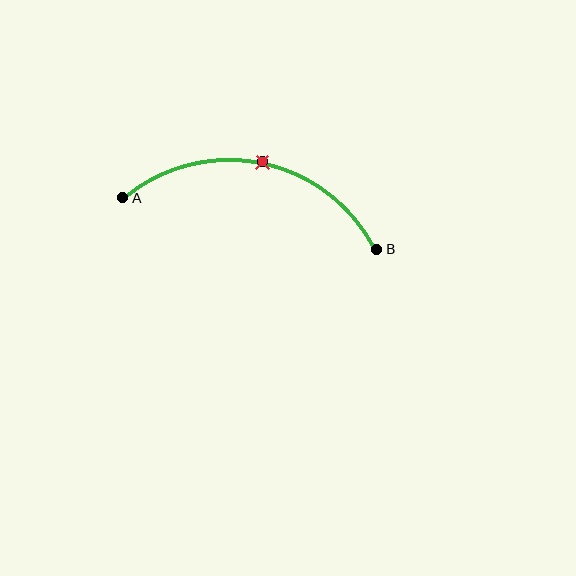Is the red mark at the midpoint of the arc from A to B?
Yes. The red mark lies on the arc at equal arc-length from both A and B — it is the arc midpoint.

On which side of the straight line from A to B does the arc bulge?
The arc bulges above the straight line connecting A and B.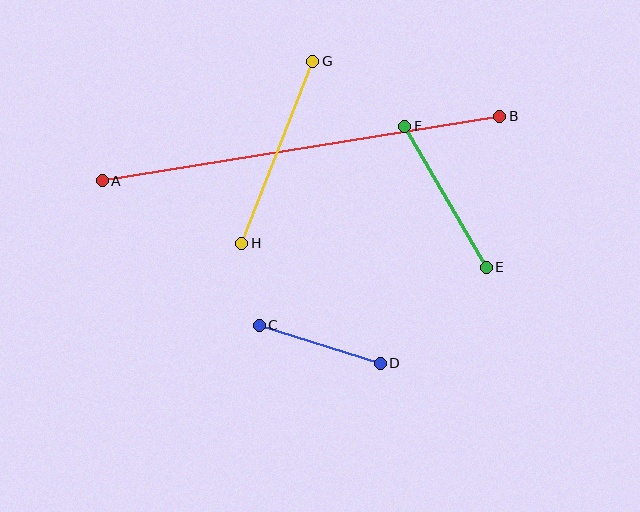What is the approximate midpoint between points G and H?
The midpoint is at approximately (277, 152) pixels.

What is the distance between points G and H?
The distance is approximately 195 pixels.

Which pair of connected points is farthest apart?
Points A and B are farthest apart.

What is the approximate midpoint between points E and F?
The midpoint is at approximately (446, 197) pixels.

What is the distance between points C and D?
The distance is approximately 127 pixels.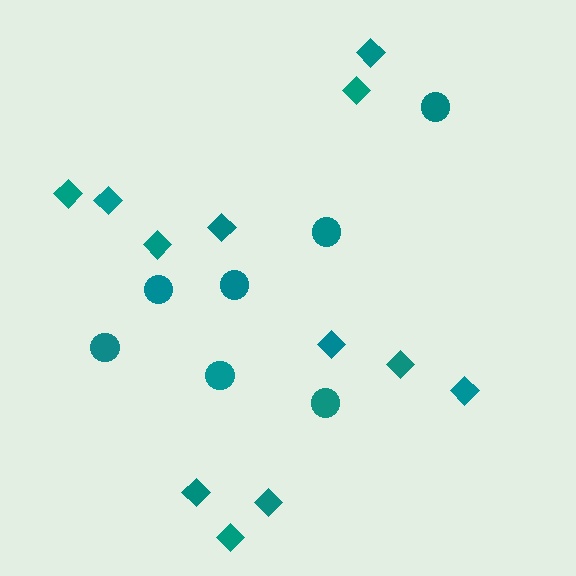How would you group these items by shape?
There are 2 groups: one group of circles (7) and one group of diamonds (12).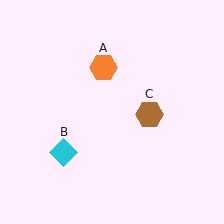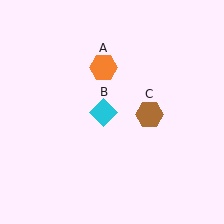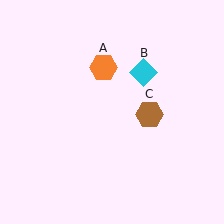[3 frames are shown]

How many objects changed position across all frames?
1 object changed position: cyan diamond (object B).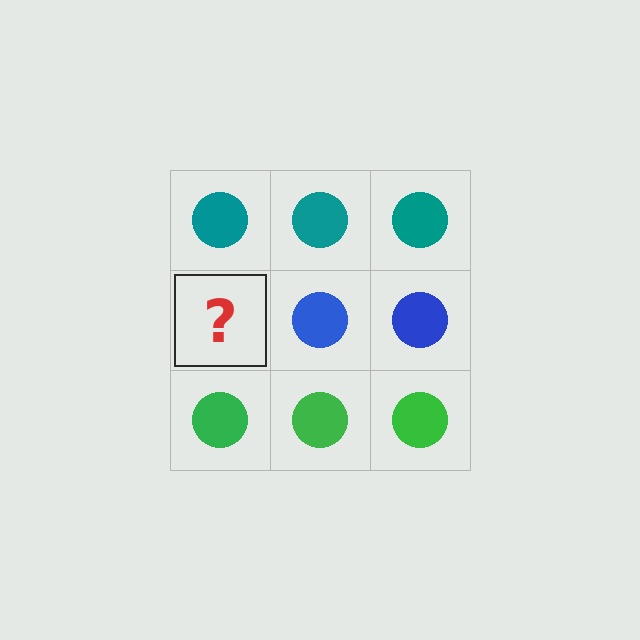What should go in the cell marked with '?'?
The missing cell should contain a blue circle.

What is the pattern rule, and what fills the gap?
The rule is that each row has a consistent color. The gap should be filled with a blue circle.